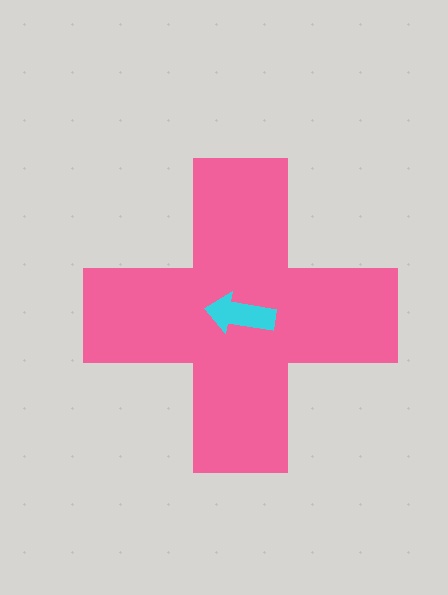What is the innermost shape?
The cyan arrow.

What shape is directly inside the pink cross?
The cyan arrow.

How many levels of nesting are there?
2.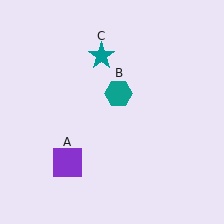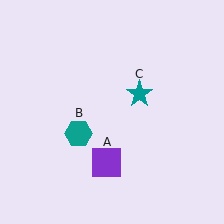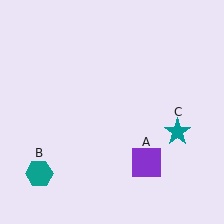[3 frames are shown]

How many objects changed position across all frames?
3 objects changed position: purple square (object A), teal hexagon (object B), teal star (object C).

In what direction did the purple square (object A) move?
The purple square (object A) moved right.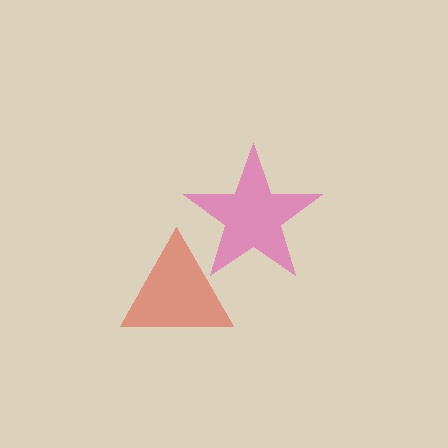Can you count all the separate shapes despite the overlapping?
Yes, there are 2 separate shapes.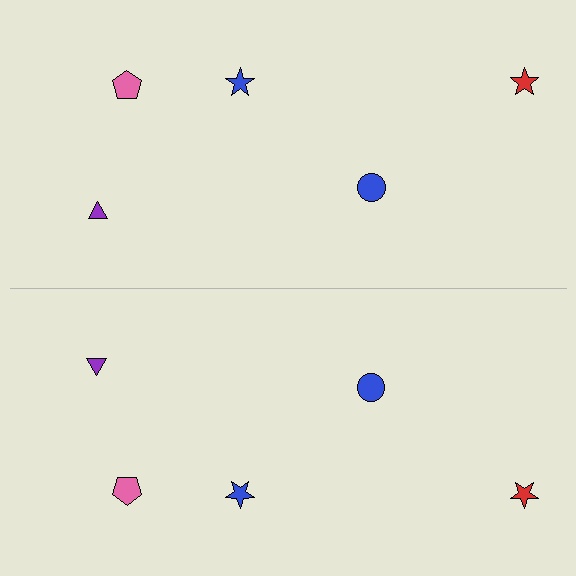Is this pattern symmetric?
Yes, this pattern has bilateral (reflection) symmetry.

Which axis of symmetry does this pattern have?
The pattern has a horizontal axis of symmetry running through the center of the image.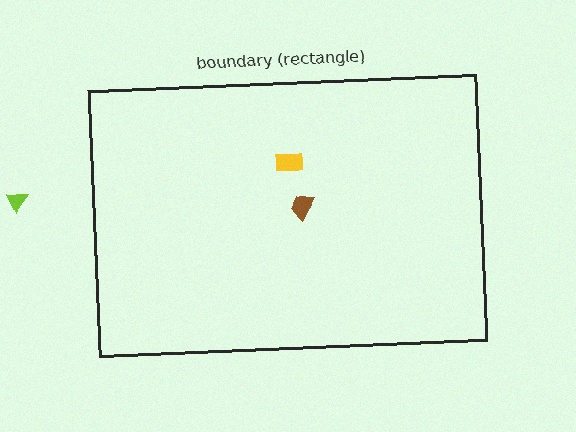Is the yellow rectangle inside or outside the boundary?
Inside.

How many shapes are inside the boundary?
2 inside, 1 outside.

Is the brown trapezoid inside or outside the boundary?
Inside.